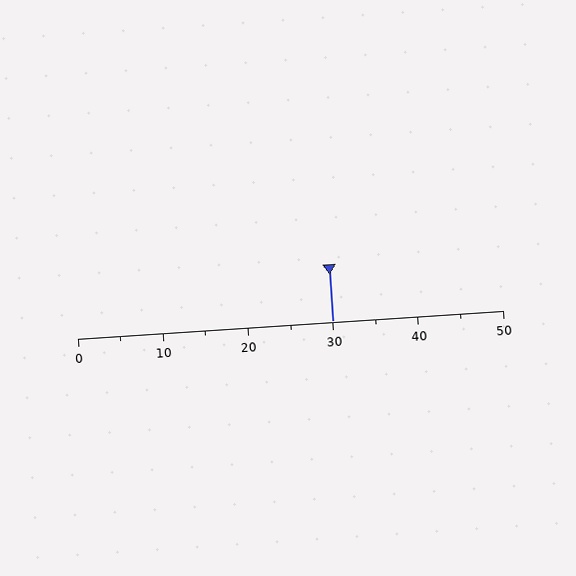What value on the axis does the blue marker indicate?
The marker indicates approximately 30.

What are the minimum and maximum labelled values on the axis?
The axis runs from 0 to 50.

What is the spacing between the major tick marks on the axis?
The major ticks are spaced 10 apart.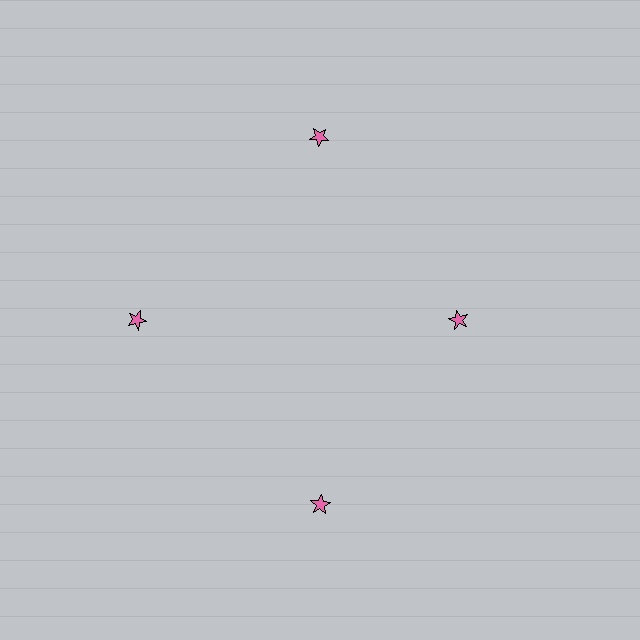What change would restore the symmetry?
The symmetry would be restored by moving it outward, back onto the ring so that all 4 stars sit at equal angles and equal distance from the center.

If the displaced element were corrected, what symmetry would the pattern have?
It would have 4-fold rotational symmetry — the pattern would map onto itself every 90 degrees.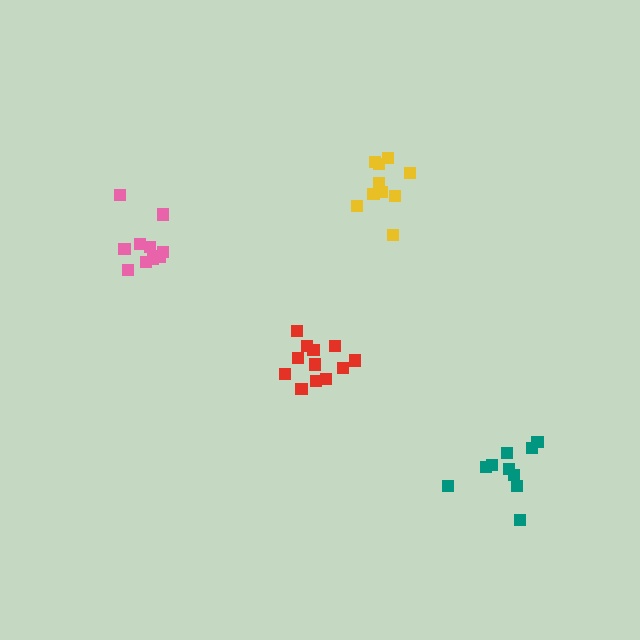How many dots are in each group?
Group 1: 10 dots, Group 2: 10 dots, Group 3: 10 dots, Group 4: 12 dots (42 total).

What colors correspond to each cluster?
The clusters are colored: teal, yellow, pink, red.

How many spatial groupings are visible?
There are 4 spatial groupings.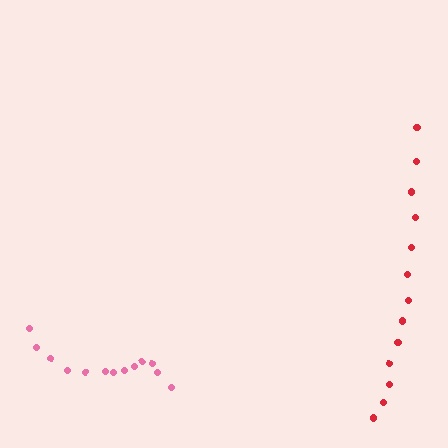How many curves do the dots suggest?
There are 2 distinct paths.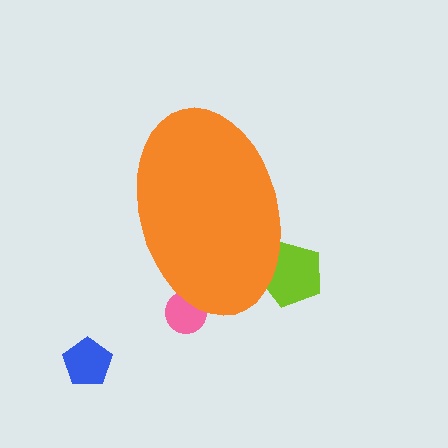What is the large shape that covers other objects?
An orange ellipse.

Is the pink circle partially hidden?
Yes, the pink circle is partially hidden behind the orange ellipse.